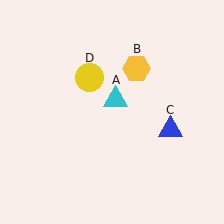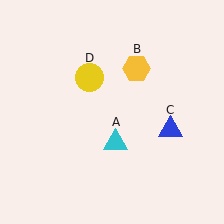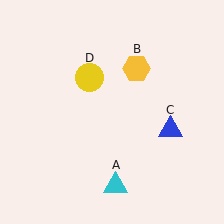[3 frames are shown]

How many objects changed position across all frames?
1 object changed position: cyan triangle (object A).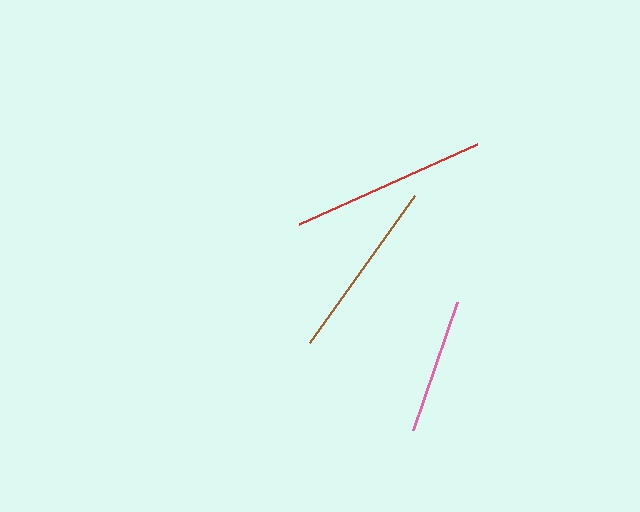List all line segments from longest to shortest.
From longest to shortest: red, brown, pink.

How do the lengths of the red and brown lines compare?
The red and brown lines are approximately the same length.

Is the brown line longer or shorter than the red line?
The red line is longer than the brown line.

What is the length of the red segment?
The red segment is approximately 195 pixels long.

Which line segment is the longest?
The red line is the longest at approximately 195 pixels.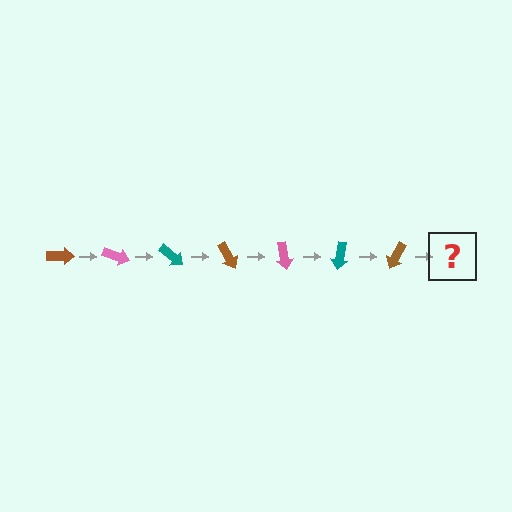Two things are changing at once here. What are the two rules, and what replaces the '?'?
The two rules are that it rotates 20 degrees each step and the color cycles through brown, pink, and teal. The '?' should be a pink arrow, rotated 140 degrees from the start.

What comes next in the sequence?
The next element should be a pink arrow, rotated 140 degrees from the start.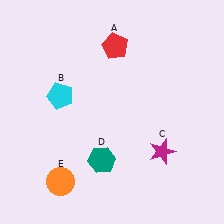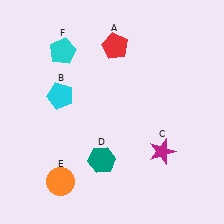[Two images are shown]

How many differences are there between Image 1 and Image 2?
There is 1 difference between the two images.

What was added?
A cyan pentagon (F) was added in Image 2.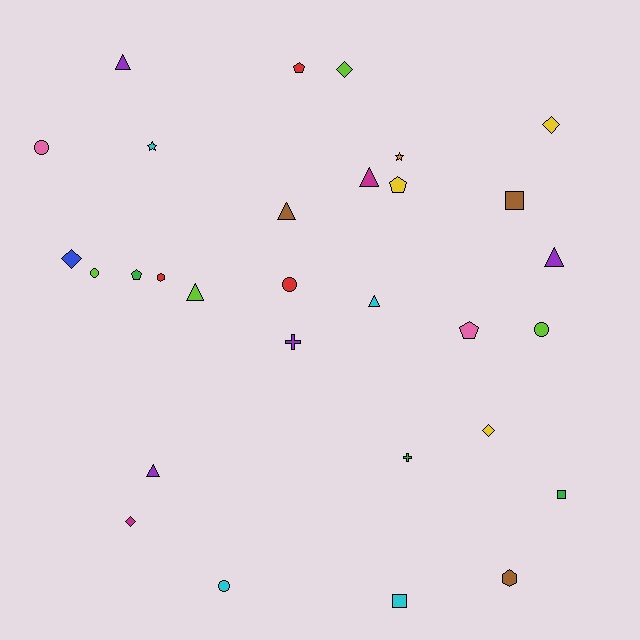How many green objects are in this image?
There are 3 green objects.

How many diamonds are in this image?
There are 5 diamonds.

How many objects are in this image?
There are 30 objects.